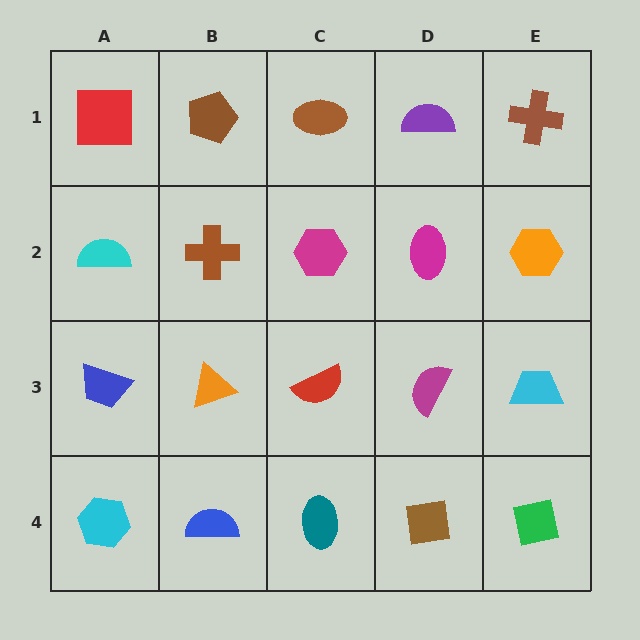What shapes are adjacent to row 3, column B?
A brown cross (row 2, column B), a blue semicircle (row 4, column B), a blue trapezoid (row 3, column A), a red semicircle (row 3, column C).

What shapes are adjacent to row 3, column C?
A magenta hexagon (row 2, column C), a teal ellipse (row 4, column C), an orange triangle (row 3, column B), a magenta semicircle (row 3, column D).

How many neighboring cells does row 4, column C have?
3.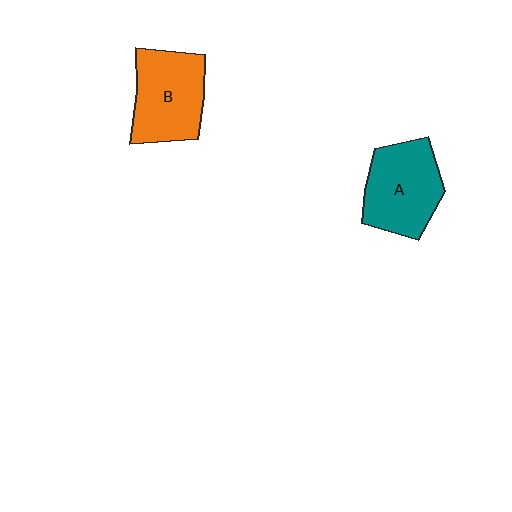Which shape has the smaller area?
Shape B (orange).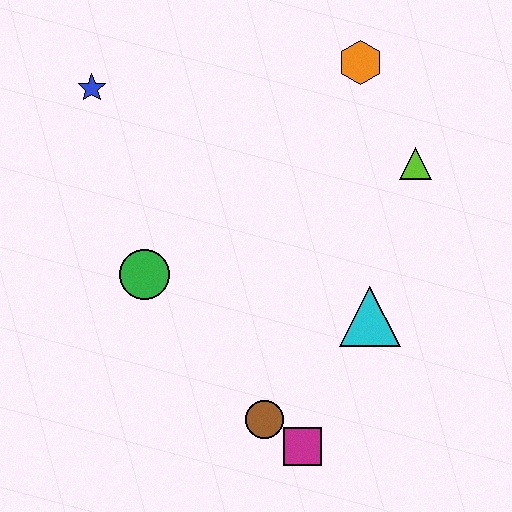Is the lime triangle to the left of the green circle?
No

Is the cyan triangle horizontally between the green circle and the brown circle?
No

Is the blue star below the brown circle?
No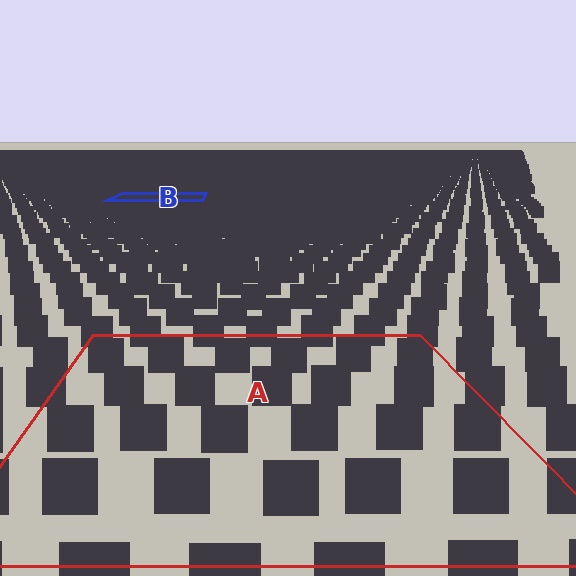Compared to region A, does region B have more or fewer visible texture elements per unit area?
Region B has more texture elements per unit area — they are packed more densely because it is farther away.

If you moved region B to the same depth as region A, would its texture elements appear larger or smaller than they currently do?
They would appear larger. At a closer depth, the same texture elements are projected at a bigger on-screen size.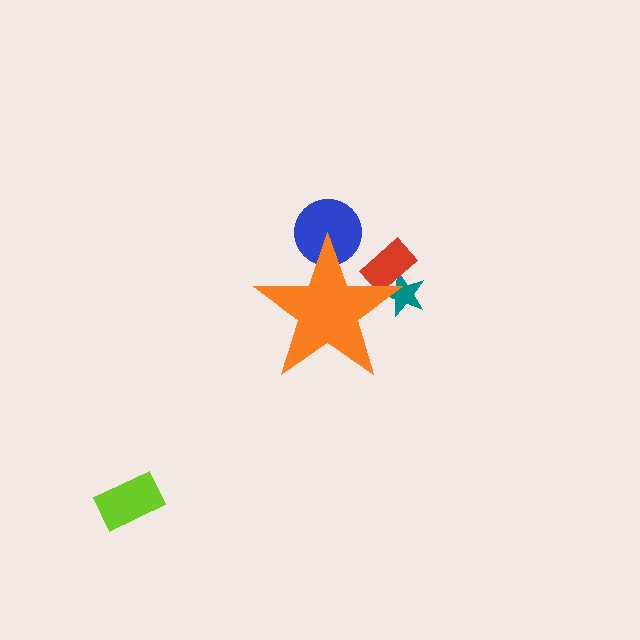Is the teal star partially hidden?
Yes, the teal star is partially hidden behind the orange star.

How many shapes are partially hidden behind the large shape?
3 shapes are partially hidden.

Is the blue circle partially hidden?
Yes, the blue circle is partially hidden behind the orange star.